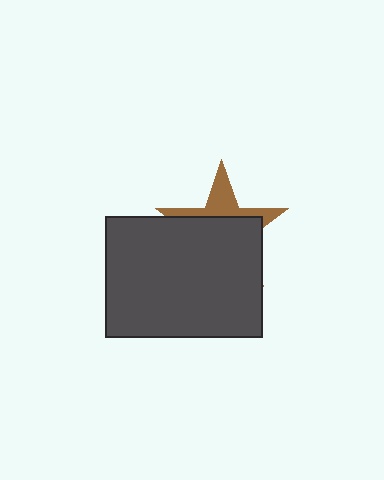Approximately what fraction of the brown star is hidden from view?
Roughly 68% of the brown star is hidden behind the dark gray rectangle.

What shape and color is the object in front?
The object in front is a dark gray rectangle.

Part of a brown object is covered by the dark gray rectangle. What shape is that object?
It is a star.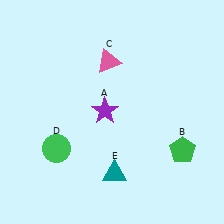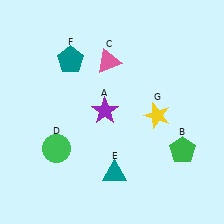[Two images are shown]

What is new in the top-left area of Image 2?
A teal pentagon (F) was added in the top-left area of Image 2.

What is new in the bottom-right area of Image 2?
A yellow star (G) was added in the bottom-right area of Image 2.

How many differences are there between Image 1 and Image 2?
There are 2 differences between the two images.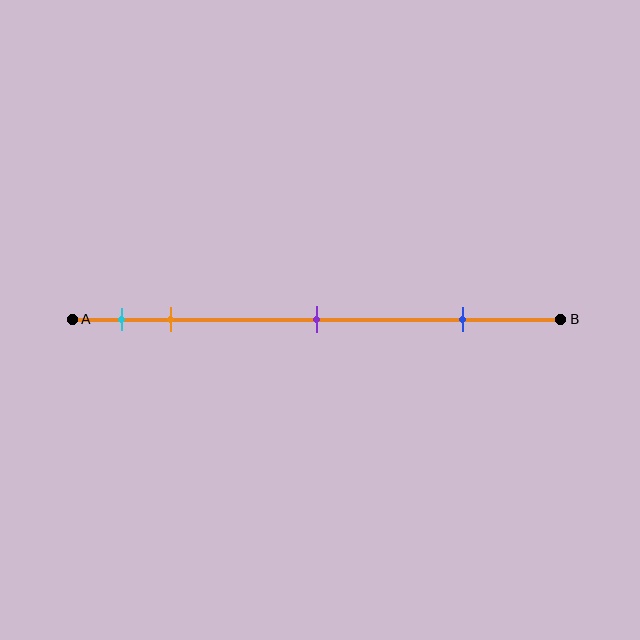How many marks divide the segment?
There are 4 marks dividing the segment.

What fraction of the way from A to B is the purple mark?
The purple mark is approximately 50% (0.5) of the way from A to B.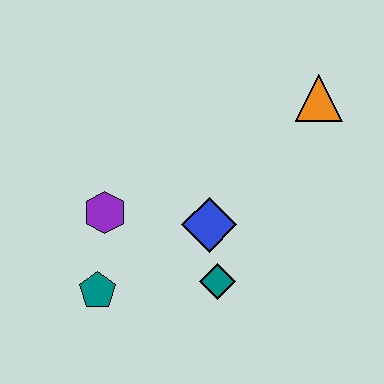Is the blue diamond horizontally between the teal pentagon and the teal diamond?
Yes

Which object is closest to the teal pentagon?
The purple hexagon is closest to the teal pentagon.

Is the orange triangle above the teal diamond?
Yes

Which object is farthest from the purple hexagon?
The orange triangle is farthest from the purple hexagon.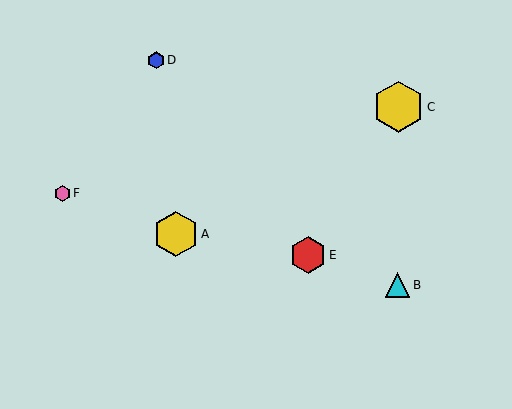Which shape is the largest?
The yellow hexagon (labeled C) is the largest.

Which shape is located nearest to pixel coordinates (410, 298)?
The cyan triangle (labeled B) at (398, 285) is nearest to that location.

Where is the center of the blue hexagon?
The center of the blue hexagon is at (156, 60).